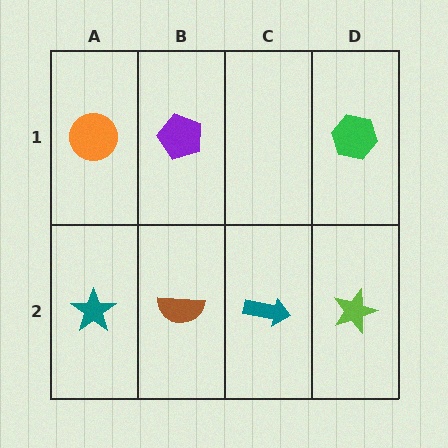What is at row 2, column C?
A teal arrow.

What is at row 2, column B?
A brown semicircle.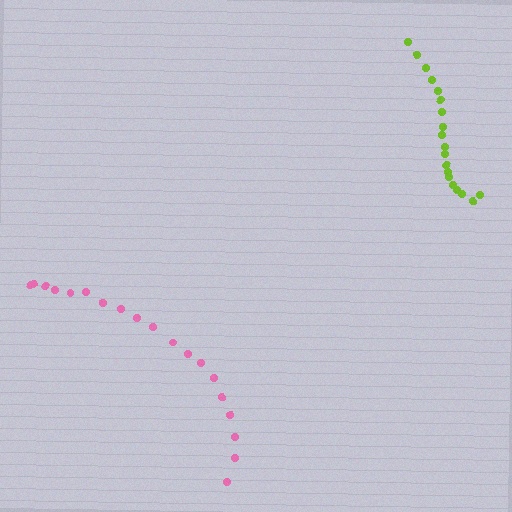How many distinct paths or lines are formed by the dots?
There are 2 distinct paths.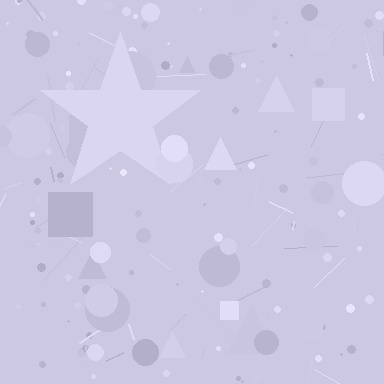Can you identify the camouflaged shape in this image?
The camouflaged shape is a star.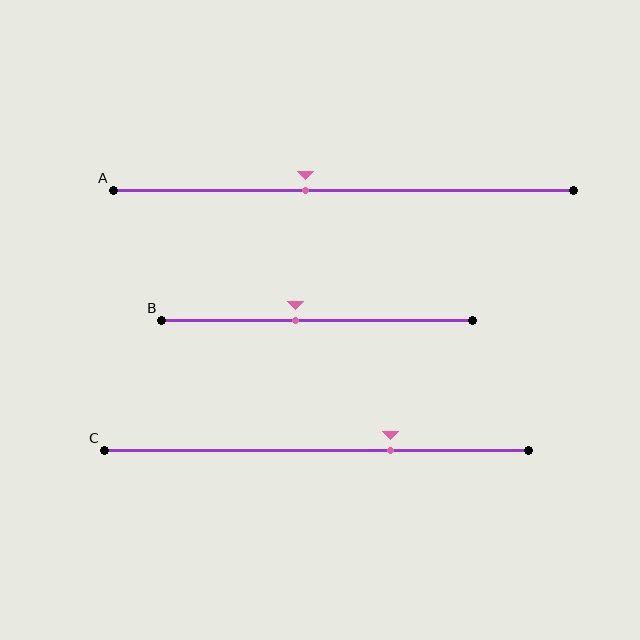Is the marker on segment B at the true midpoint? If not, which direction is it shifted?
No, the marker on segment B is shifted to the left by about 7% of the segment length.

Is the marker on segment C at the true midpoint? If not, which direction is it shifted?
No, the marker on segment C is shifted to the right by about 18% of the segment length.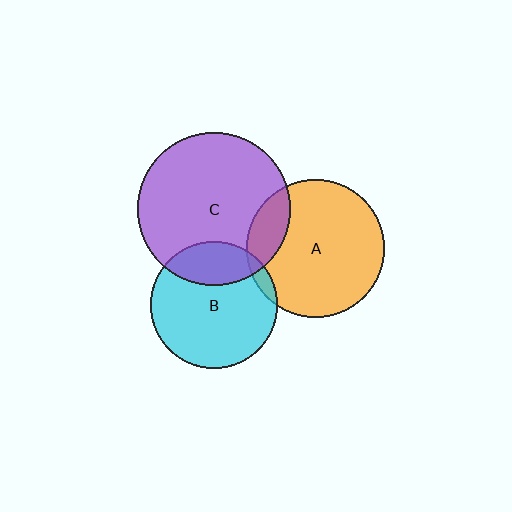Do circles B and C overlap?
Yes.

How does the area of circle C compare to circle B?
Approximately 1.4 times.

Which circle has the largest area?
Circle C (purple).